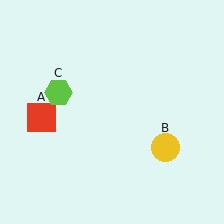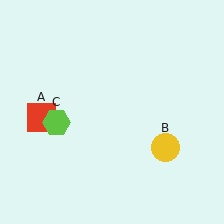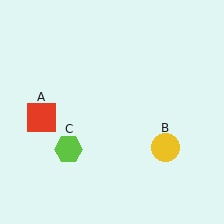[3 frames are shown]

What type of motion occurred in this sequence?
The lime hexagon (object C) rotated counterclockwise around the center of the scene.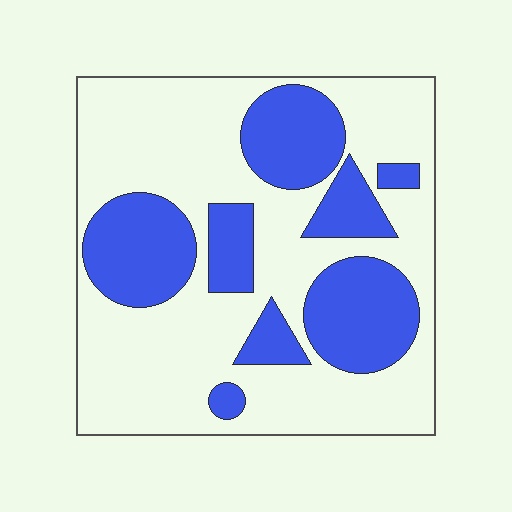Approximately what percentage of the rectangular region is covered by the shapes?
Approximately 35%.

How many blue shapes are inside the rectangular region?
8.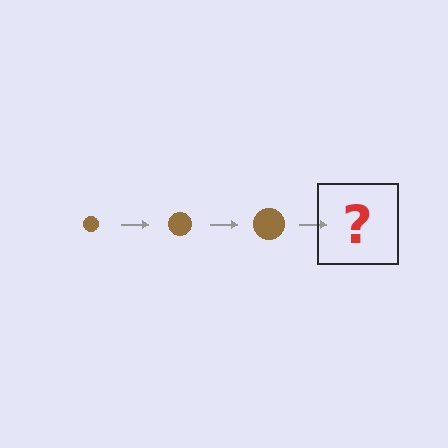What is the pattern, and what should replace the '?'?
The pattern is that the circle gets progressively larger each step. The '?' should be a brown circle, larger than the previous one.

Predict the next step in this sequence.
The next step is a brown circle, larger than the previous one.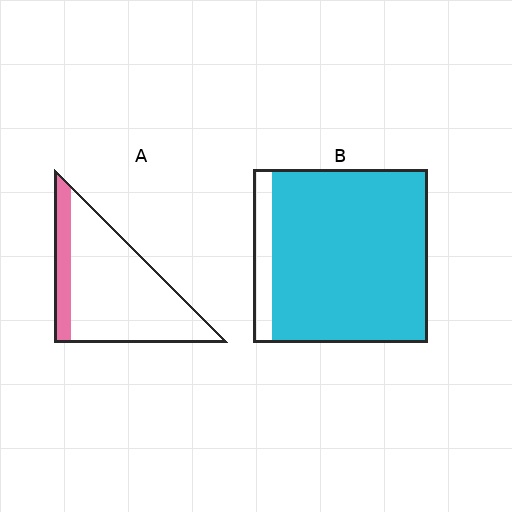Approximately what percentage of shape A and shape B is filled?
A is approximately 20% and B is approximately 90%.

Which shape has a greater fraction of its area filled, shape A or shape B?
Shape B.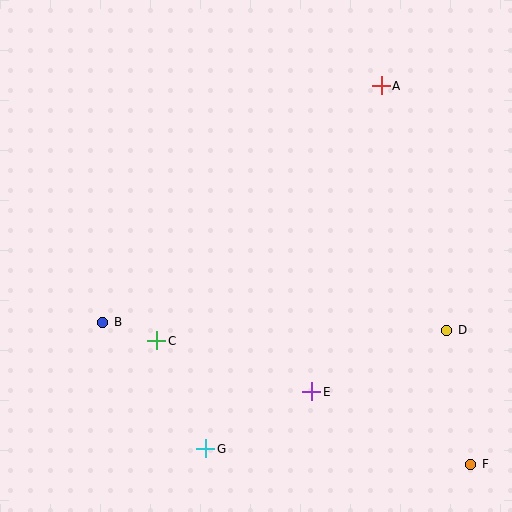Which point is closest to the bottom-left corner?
Point G is closest to the bottom-left corner.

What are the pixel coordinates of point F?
Point F is at (471, 464).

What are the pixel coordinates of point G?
Point G is at (206, 449).